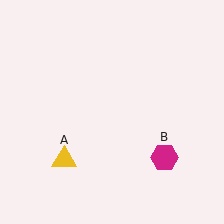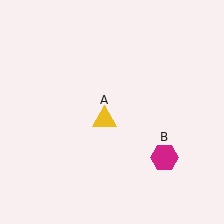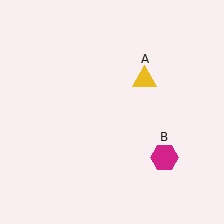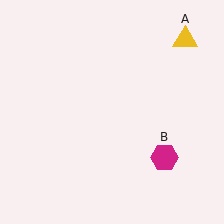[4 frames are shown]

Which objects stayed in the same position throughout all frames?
Magenta hexagon (object B) remained stationary.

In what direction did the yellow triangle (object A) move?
The yellow triangle (object A) moved up and to the right.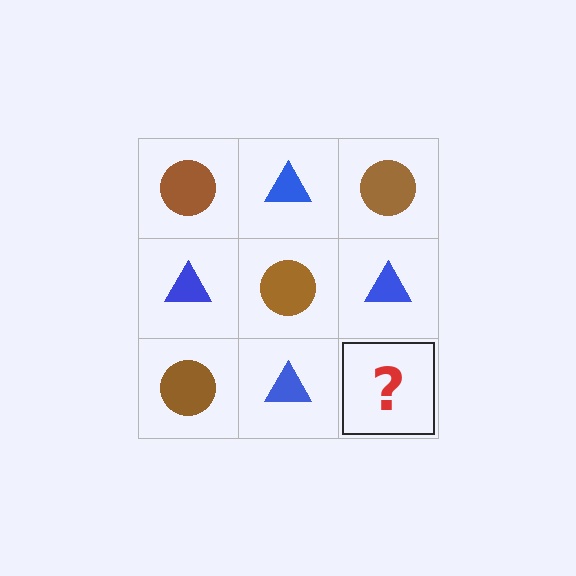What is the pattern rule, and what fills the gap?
The rule is that it alternates brown circle and blue triangle in a checkerboard pattern. The gap should be filled with a brown circle.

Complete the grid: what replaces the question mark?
The question mark should be replaced with a brown circle.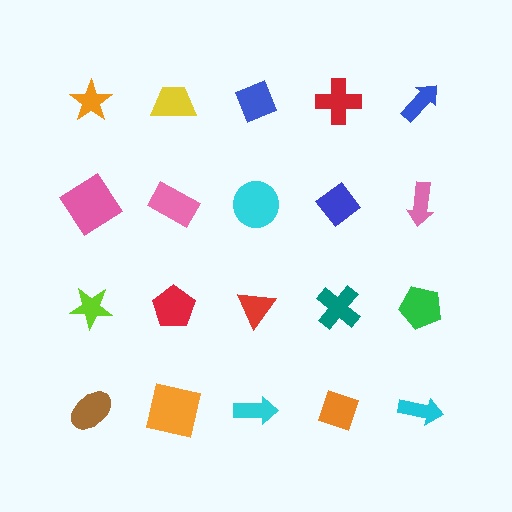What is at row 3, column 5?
A green pentagon.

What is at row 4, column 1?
A brown ellipse.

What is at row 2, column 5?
A pink arrow.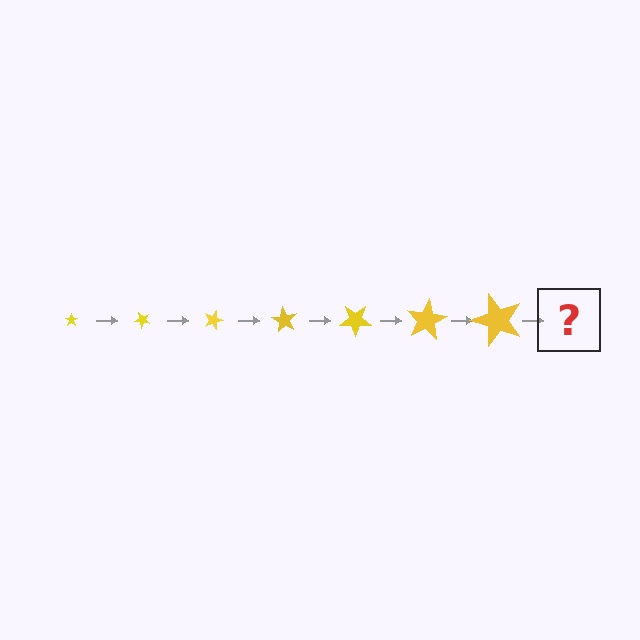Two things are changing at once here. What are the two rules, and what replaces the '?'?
The two rules are that the star grows larger each step and it rotates 45 degrees each step. The '?' should be a star, larger than the previous one and rotated 315 degrees from the start.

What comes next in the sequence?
The next element should be a star, larger than the previous one and rotated 315 degrees from the start.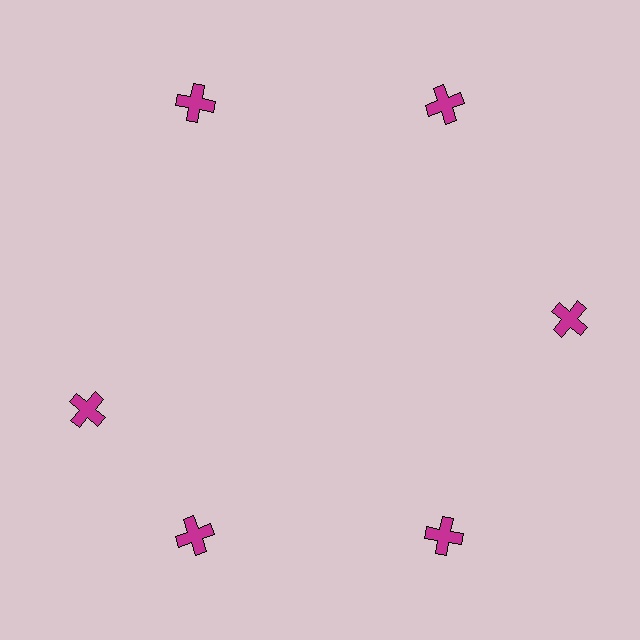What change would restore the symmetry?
The symmetry would be restored by rotating it back into even spacing with its neighbors so that all 6 crosses sit at equal angles and equal distance from the center.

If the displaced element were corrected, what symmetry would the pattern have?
It would have 6-fold rotational symmetry — the pattern would map onto itself every 60 degrees.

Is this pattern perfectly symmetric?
No. The 6 magenta crosses are arranged in a ring, but one element near the 9 o'clock position is rotated out of alignment along the ring, breaking the 6-fold rotational symmetry.